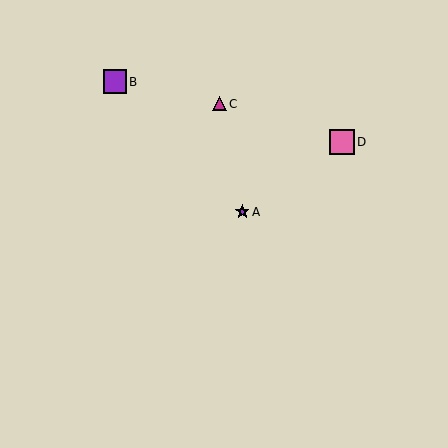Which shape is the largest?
The pink square (labeled D) is the largest.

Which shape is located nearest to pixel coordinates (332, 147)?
The pink square (labeled D) at (342, 142) is nearest to that location.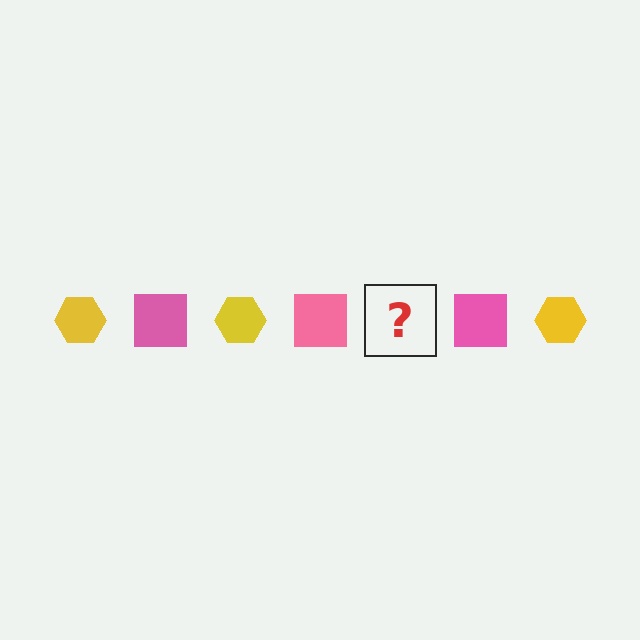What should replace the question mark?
The question mark should be replaced with a yellow hexagon.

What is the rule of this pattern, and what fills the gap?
The rule is that the pattern alternates between yellow hexagon and pink square. The gap should be filled with a yellow hexagon.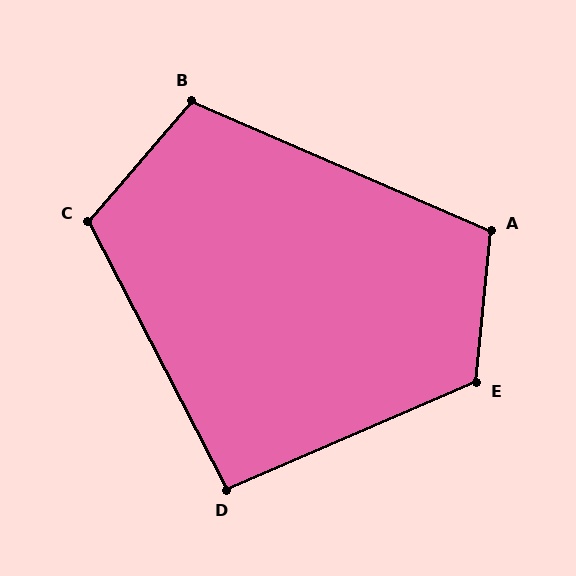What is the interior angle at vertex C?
Approximately 112 degrees (obtuse).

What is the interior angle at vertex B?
Approximately 107 degrees (obtuse).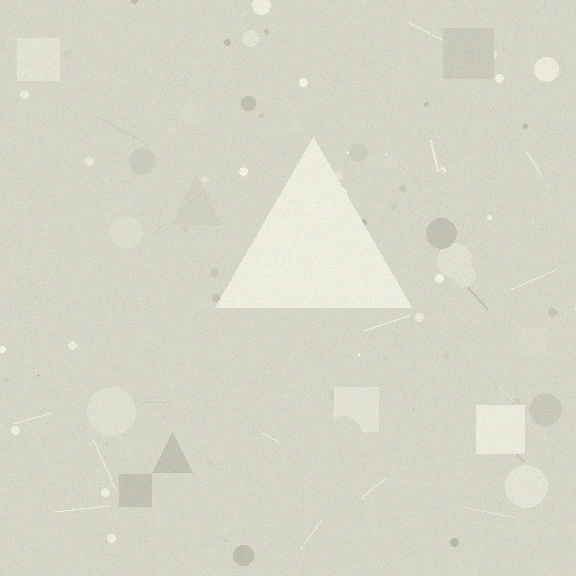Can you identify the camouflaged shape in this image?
The camouflaged shape is a triangle.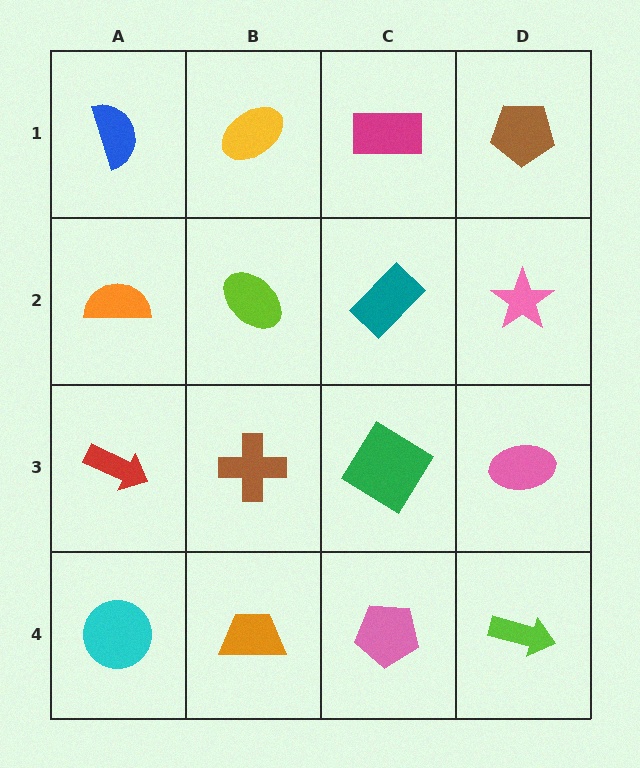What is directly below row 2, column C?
A green diamond.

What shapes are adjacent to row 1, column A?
An orange semicircle (row 2, column A), a yellow ellipse (row 1, column B).